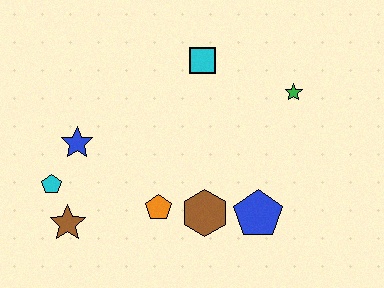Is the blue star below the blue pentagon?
No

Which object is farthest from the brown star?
The green star is farthest from the brown star.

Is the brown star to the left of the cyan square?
Yes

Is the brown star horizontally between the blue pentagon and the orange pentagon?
No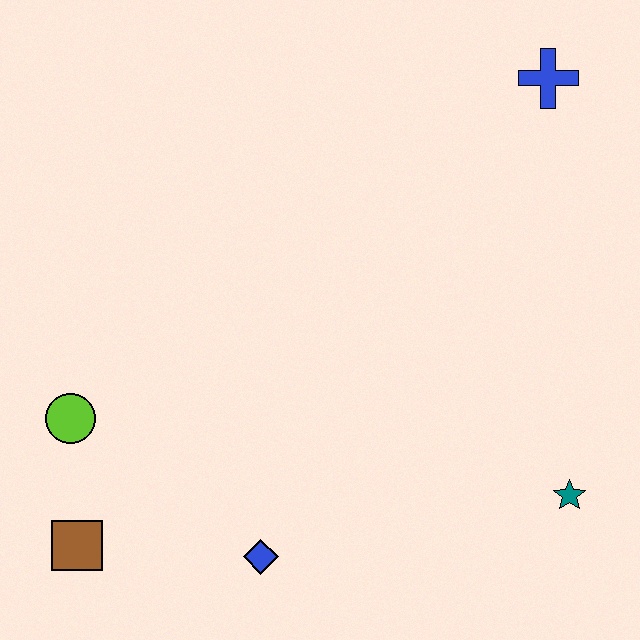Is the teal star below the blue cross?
Yes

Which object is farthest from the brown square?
The blue cross is farthest from the brown square.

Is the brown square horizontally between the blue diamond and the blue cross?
No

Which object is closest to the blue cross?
The teal star is closest to the blue cross.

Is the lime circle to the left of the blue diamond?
Yes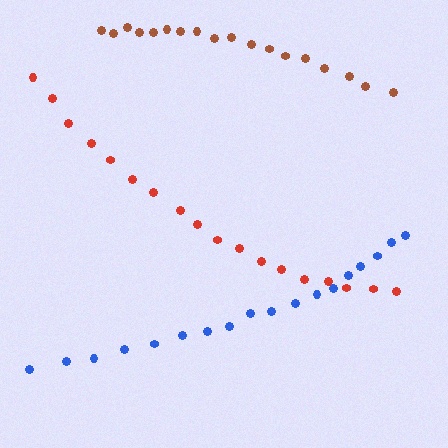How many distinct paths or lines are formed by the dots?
There are 3 distinct paths.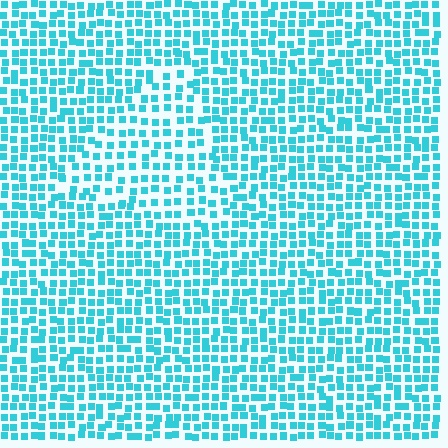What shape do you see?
I see a triangle.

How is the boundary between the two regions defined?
The boundary is defined by a change in element density (approximately 1.4x ratio). All elements are the same color, size, and shape.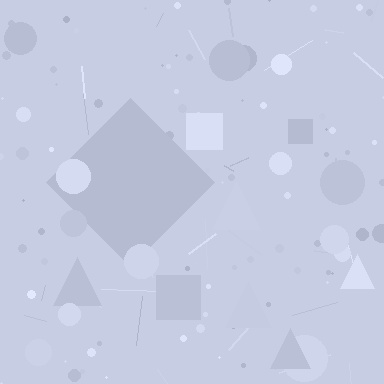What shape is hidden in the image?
A diamond is hidden in the image.